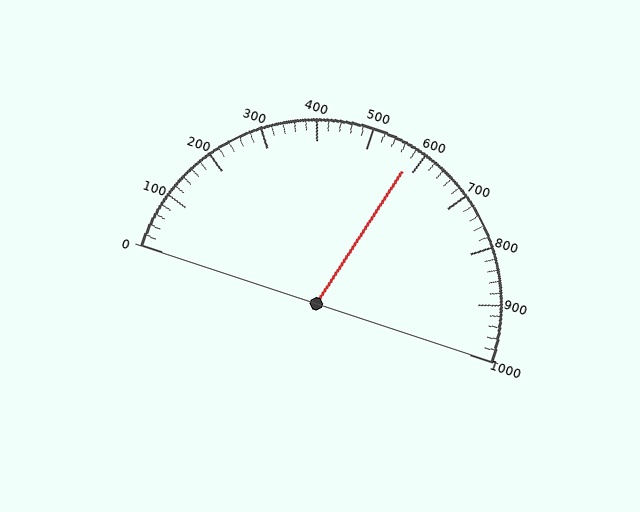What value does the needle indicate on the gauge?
The needle indicates approximately 580.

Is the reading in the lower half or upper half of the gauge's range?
The reading is in the upper half of the range (0 to 1000).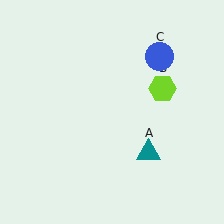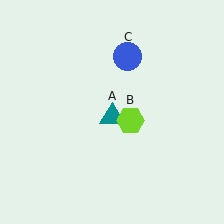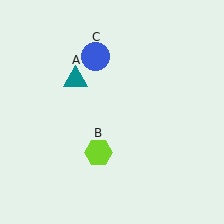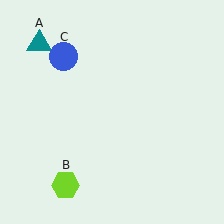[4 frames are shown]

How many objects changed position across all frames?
3 objects changed position: teal triangle (object A), lime hexagon (object B), blue circle (object C).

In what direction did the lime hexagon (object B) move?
The lime hexagon (object B) moved down and to the left.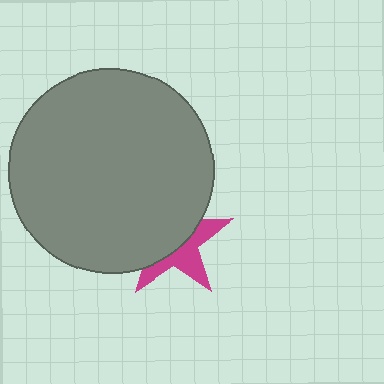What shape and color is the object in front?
The object in front is a gray circle.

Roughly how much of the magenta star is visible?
A small part of it is visible (roughly 41%).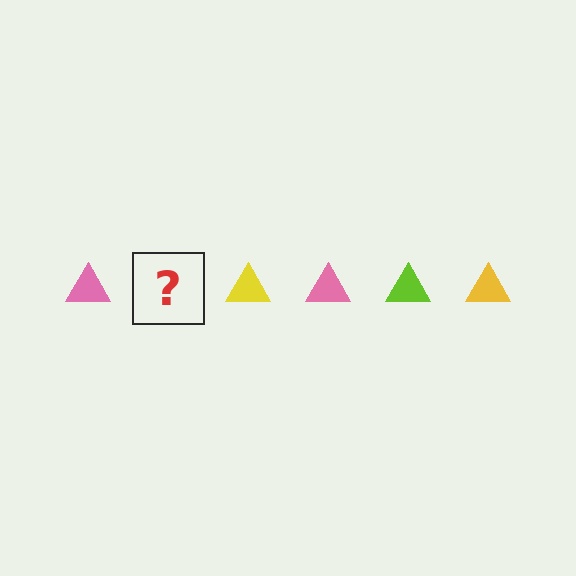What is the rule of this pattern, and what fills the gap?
The rule is that the pattern cycles through pink, lime, yellow triangles. The gap should be filled with a lime triangle.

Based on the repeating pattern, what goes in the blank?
The blank should be a lime triangle.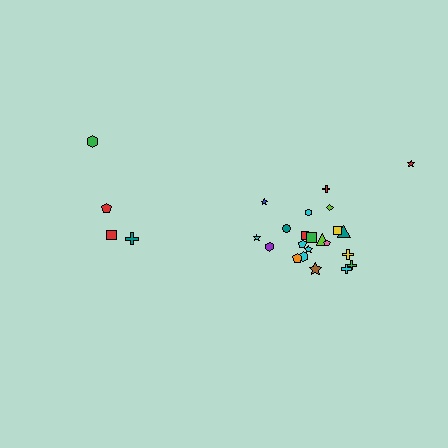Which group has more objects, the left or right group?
The right group.